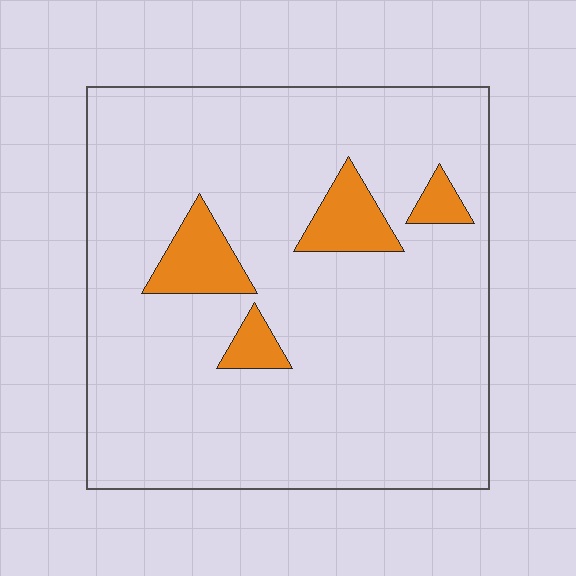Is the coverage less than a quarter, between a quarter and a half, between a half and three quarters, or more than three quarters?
Less than a quarter.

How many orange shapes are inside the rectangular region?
4.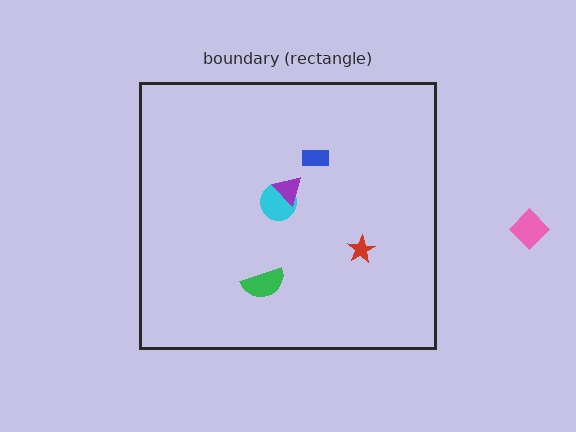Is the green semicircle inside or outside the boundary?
Inside.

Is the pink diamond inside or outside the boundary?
Outside.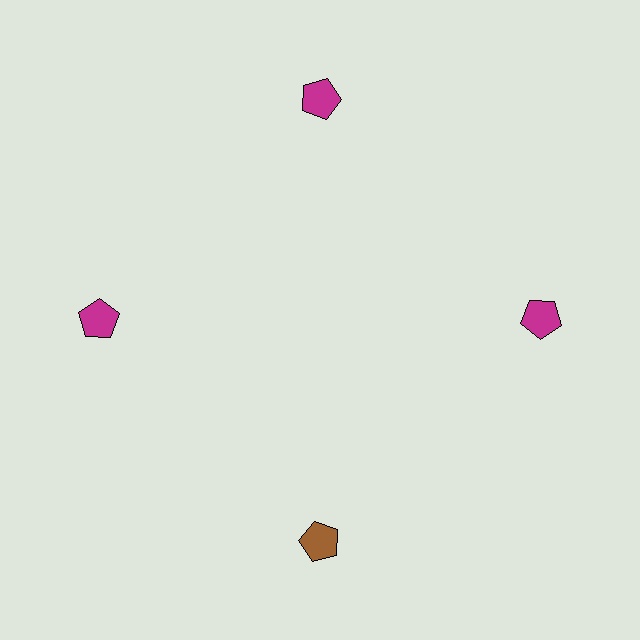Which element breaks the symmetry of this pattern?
The brown pentagon at roughly the 6 o'clock position breaks the symmetry. All other shapes are magenta pentagons.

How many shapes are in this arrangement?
There are 4 shapes arranged in a ring pattern.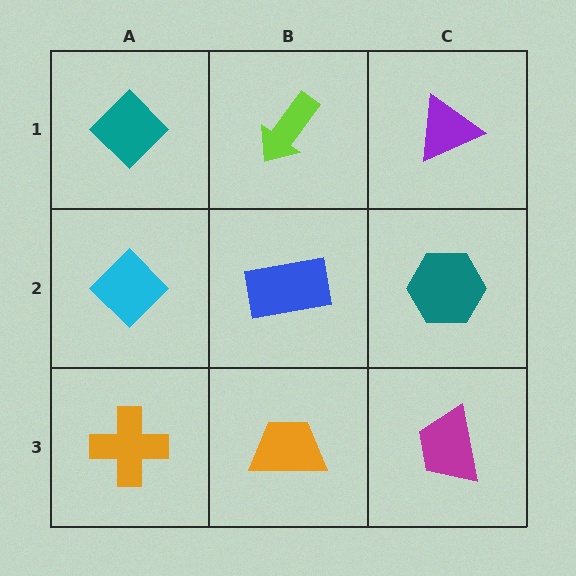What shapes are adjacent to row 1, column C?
A teal hexagon (row 2, column C), a lime arrow (row 1, column B).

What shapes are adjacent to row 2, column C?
A purple triangle (row 1, column C), a magenta trapezoid (row 3, column C), a blue rectangle (row 2, column B).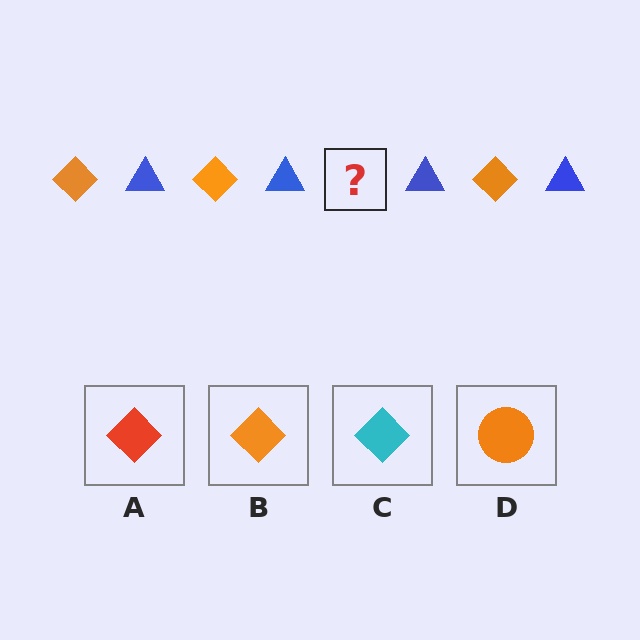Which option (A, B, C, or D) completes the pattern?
B.